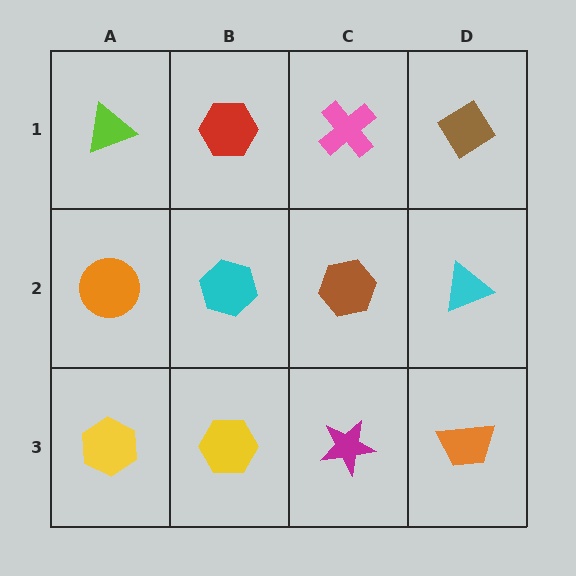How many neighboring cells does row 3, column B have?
3.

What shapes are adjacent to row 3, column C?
A brown hexagon (row 2, column C), a yellow hexagon (row 3, column B), an orange trapezoid (row 3, column D).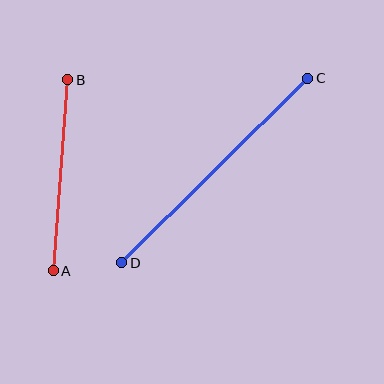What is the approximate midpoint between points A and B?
The midpoint is at approximately (61, 175) pixels.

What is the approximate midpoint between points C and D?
The midpoint is at approximately (215, 171) pixels.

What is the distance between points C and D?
The distance is approximately 262 pixels.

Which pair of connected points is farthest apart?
Points C and D are farthest apart.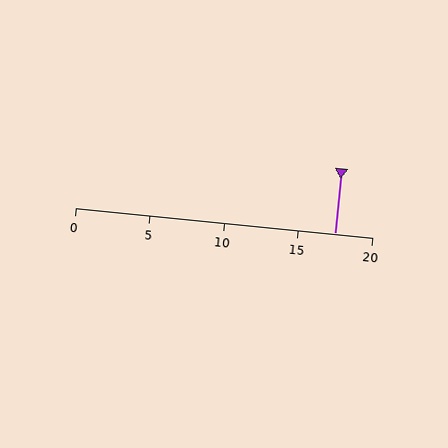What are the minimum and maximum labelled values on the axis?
The axis runs from 0 to 20.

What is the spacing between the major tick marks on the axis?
The major ticks are spaced 5 apart.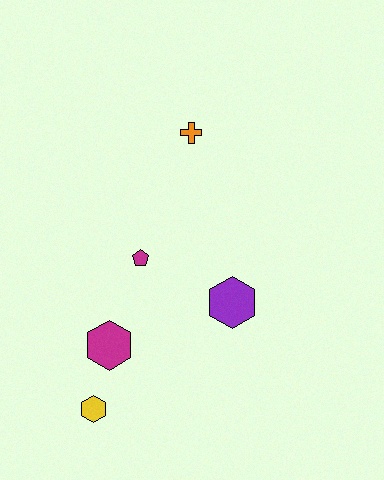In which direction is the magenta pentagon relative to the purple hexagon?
The magenta pentagon is to the left of the purple hexagon.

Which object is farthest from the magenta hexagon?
The orange cross is farthest from the magenta hexagon.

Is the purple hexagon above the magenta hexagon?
Yes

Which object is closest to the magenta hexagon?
The yellow hexagon is closest to the magenta hexagon.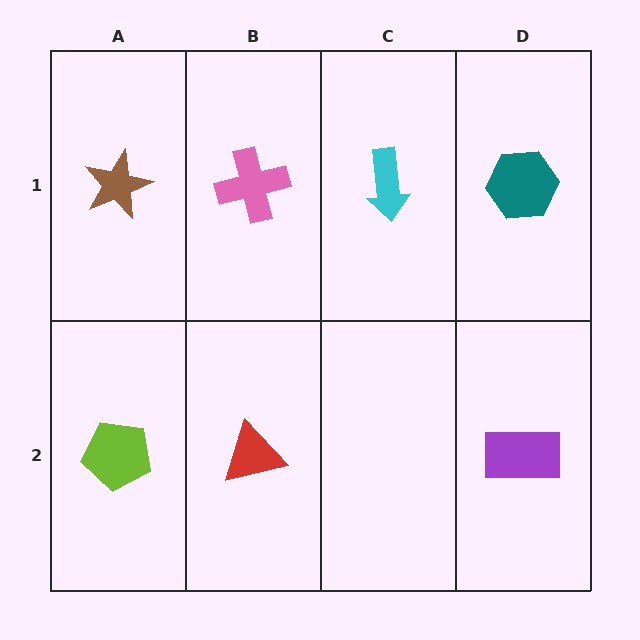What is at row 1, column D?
A teal hexagon.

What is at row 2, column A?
A lime pentagon.